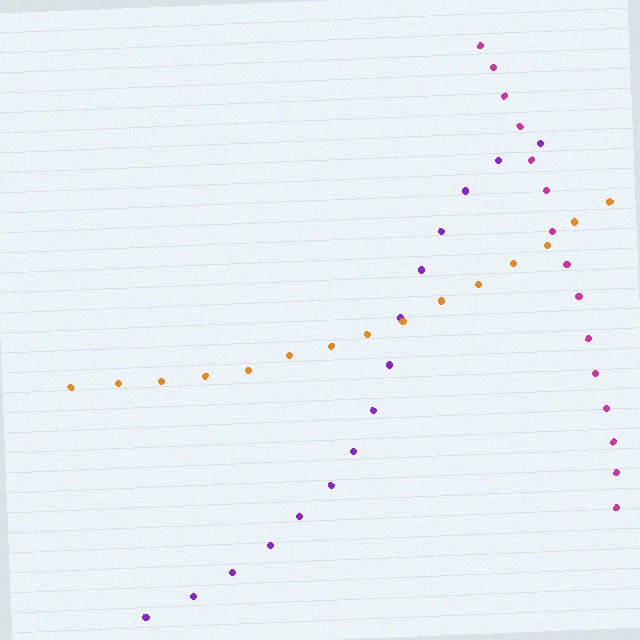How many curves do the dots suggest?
There are 3 distinct paths.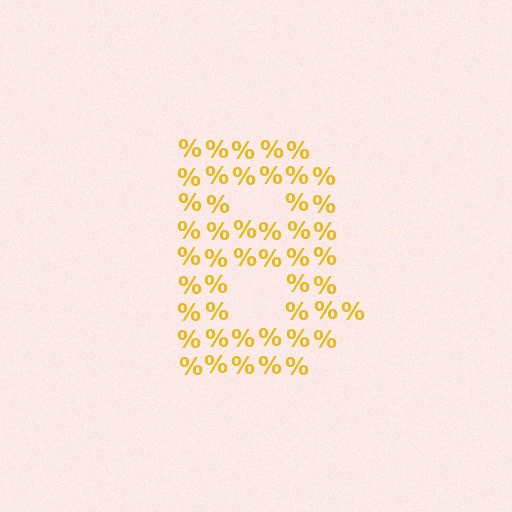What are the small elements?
The small elements are percent signs.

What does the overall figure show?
The overall figure shows the letter B.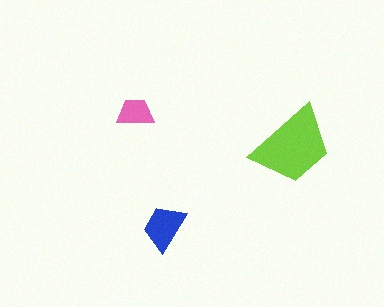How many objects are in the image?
There are 3 objects in the image.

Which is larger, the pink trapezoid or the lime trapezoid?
The lime one.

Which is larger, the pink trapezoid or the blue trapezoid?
The blue one.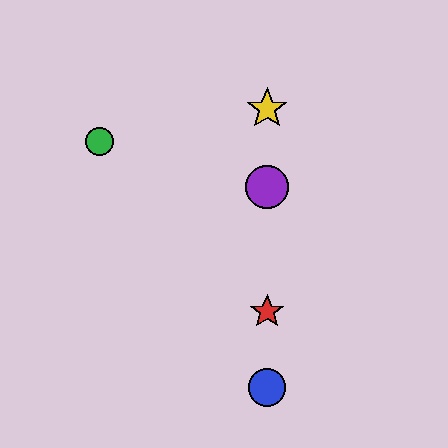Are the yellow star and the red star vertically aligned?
Yes, both are at x≈267.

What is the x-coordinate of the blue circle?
The blue circle is at x≈267.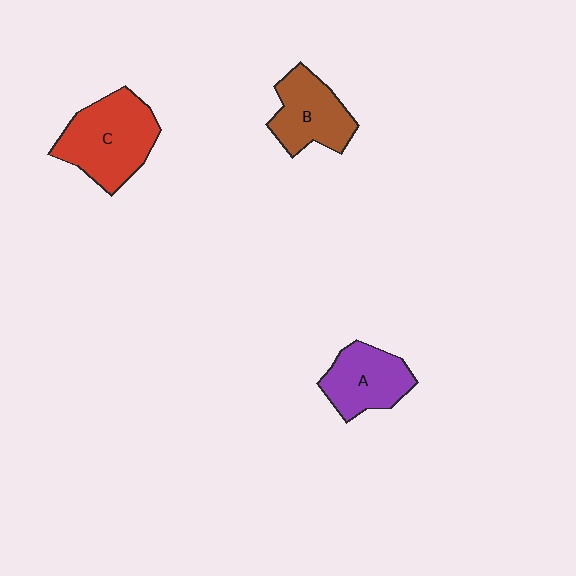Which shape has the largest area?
Shape C (red).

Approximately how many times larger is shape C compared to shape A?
Approximately 1.4 times.